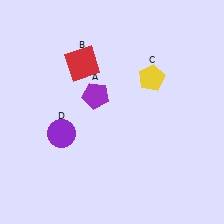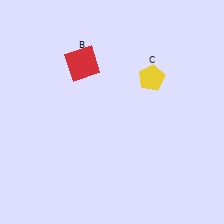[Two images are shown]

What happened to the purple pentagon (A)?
The purple pentagon (A) was removed in Image 2. It was in the top-left area of Image 1.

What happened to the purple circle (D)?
The purple circle (D) was removed in Image 2. It was in the bottom-left area of Image 1.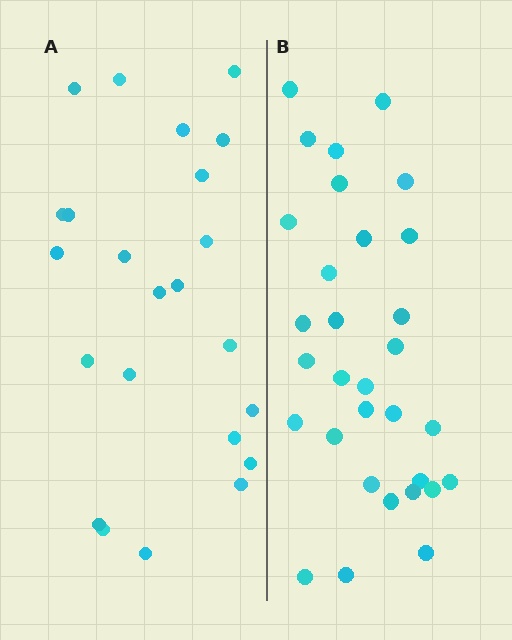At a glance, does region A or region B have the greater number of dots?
Region B (the right region) has more dots.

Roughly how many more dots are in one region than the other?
Region B has roughly 8 or so more dots than region A.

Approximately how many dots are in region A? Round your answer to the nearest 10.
About 20 dots. (The exact count is 23, which rounds to 20.)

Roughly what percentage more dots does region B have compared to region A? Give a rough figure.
About 35% more.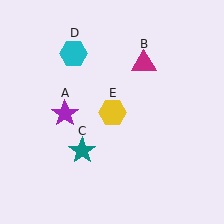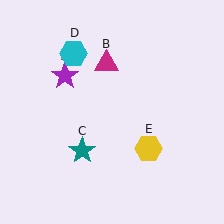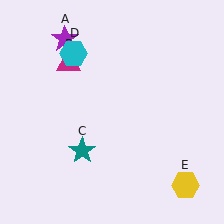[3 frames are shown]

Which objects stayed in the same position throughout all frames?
Teal star (object C) and cyan hexagon (object D) remained stationary.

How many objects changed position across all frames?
3 objects changed position: purple star (object A), magenta triangle (object B), yellow hexagon (object E).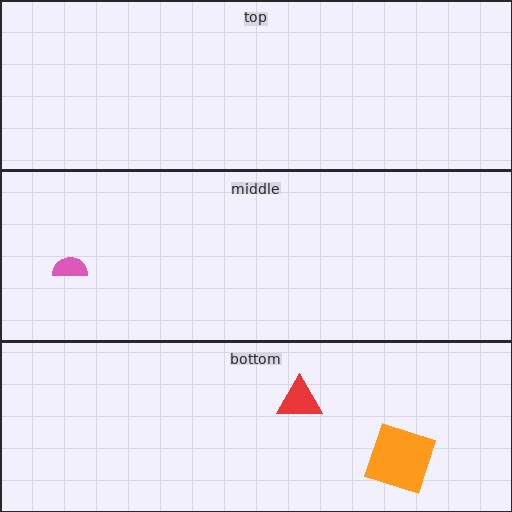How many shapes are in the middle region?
1.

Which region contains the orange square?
The bottom region.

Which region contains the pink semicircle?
The middle region.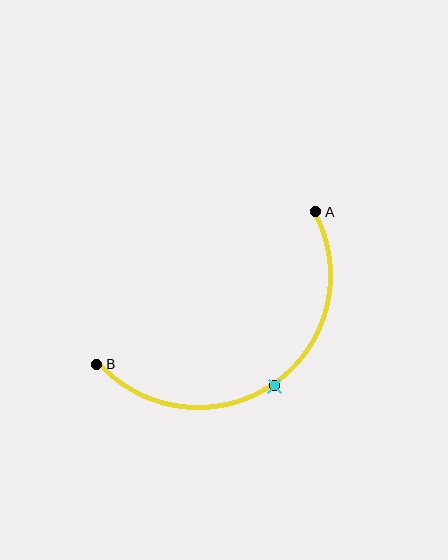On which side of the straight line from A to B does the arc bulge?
The arc bulges below and to the right of the straight line connecting A and B.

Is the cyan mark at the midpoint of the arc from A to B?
Yes. The cyan mark lies on the arc at equal arc-length from both A and B — it is the arc midpoint.